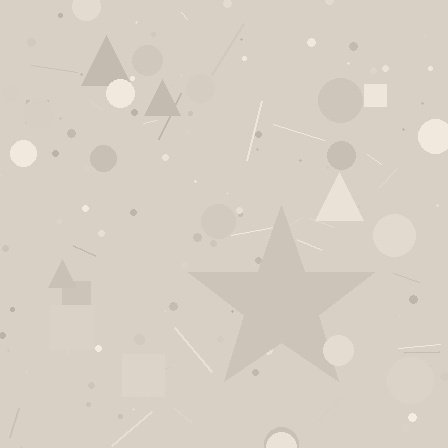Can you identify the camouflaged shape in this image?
The camouflaged shape is a star.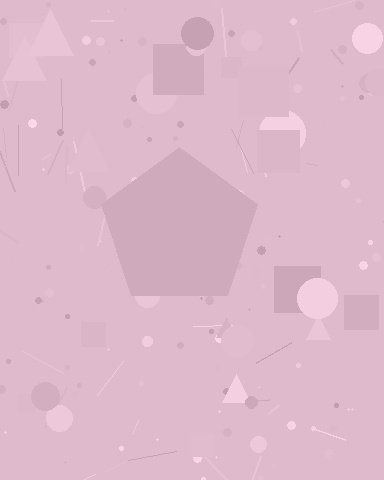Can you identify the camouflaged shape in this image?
The camouflaged shape is a pentagon.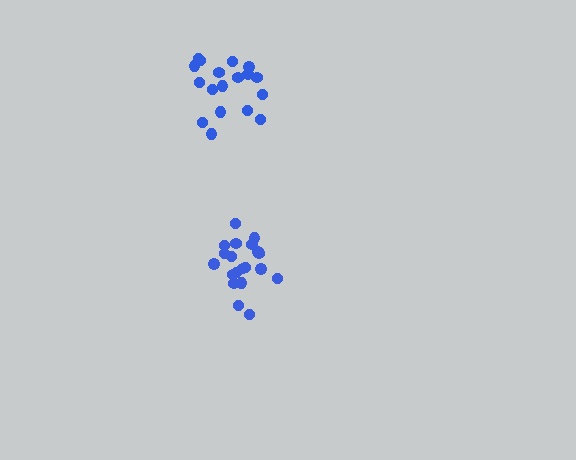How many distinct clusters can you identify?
There are 2 distinct clusters.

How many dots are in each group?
Group 1: 18 dots, Group 2: 20 dots (38 total).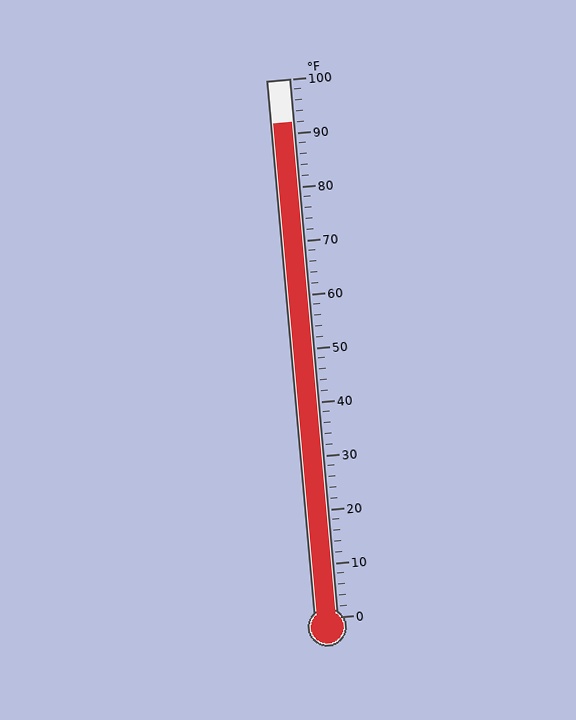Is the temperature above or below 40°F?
The temperature is above 40°F.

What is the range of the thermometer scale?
The thermometer scale ranges from 0°F to 100°F.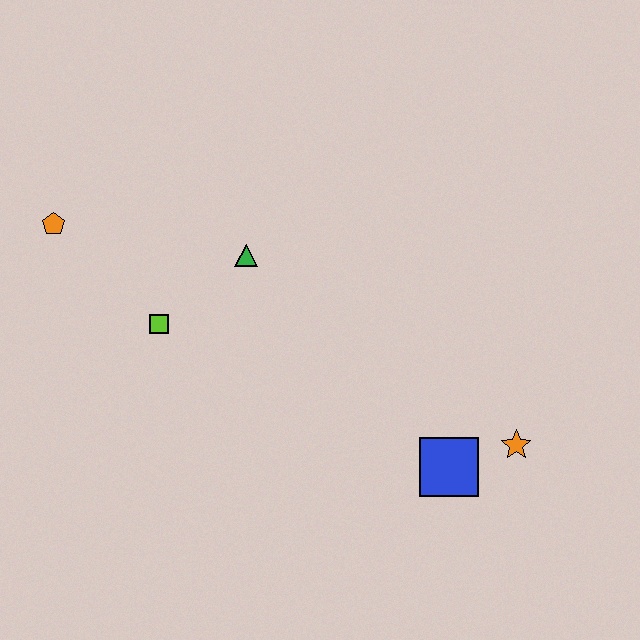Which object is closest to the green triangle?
The lime square is closest to the green triangle.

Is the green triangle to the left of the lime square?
No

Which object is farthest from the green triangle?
The orange star is farthest from the green triangle.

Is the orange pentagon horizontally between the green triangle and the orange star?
No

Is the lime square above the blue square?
Yes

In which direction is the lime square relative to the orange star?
The lime square is to the left of the orange star.